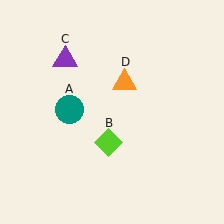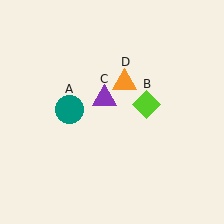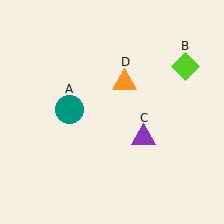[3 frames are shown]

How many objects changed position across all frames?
2 objects changed position: lime diamond (object B), purple triangle (object C).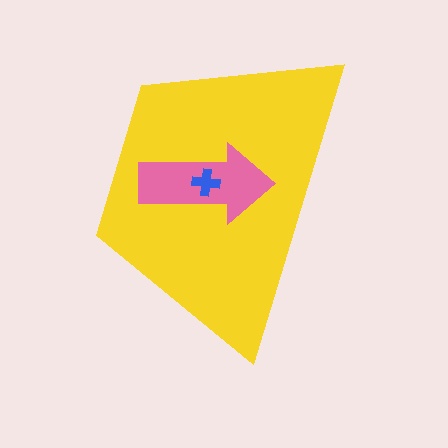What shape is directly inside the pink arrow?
The blue cross.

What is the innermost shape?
The blue cross.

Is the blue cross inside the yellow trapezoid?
Yes.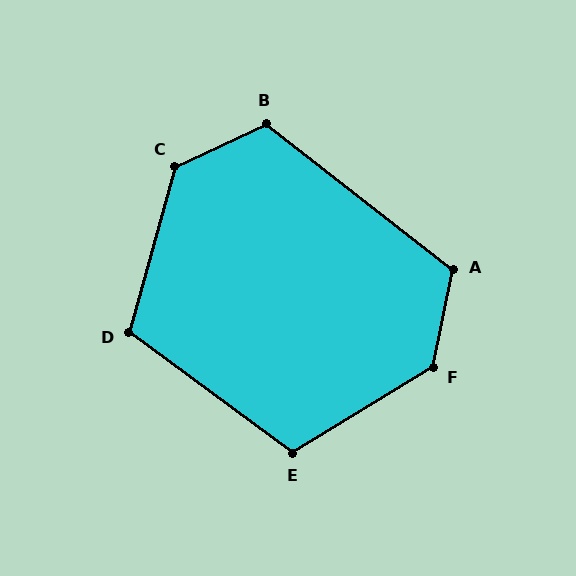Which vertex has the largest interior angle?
F, at approximately 133 degrees.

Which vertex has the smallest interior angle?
D, at approximately 111 degrees.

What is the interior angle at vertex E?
Approximately 112 degrees (obtuse).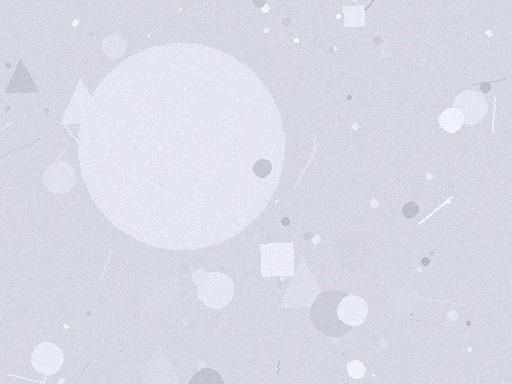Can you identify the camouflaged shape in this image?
The camouflaged shape is a circle.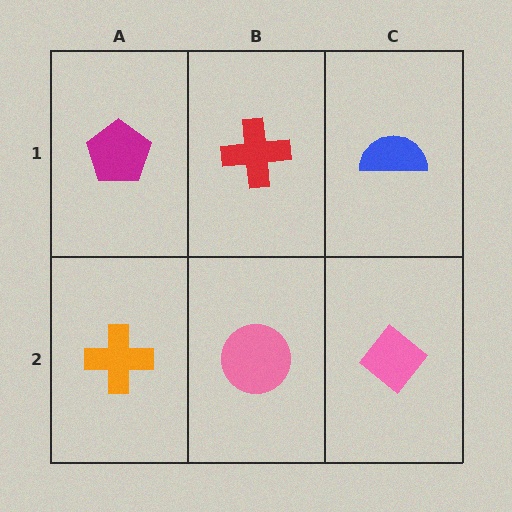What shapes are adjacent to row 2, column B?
A red cross (row 1, column B), an orange cross (row 2, column A), a pink diamond (row 2, column C).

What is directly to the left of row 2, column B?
An orange cross.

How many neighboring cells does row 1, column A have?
2.